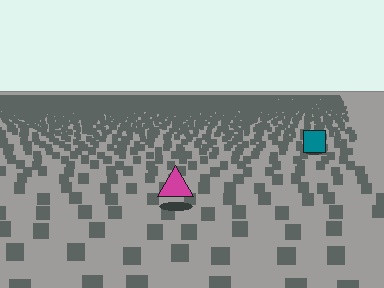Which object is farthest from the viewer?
The teal square is farthest from the viewer. It appears smaller and the ground texture around it is denser.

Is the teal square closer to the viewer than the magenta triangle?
No. The magenta triangle is closer — you can tell from the texture gradient: the ground texture is coarser near it.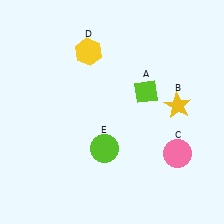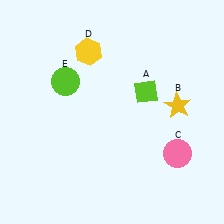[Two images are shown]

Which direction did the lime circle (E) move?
The lime circle (E) moved up.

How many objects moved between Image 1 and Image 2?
1 object moved between the two images.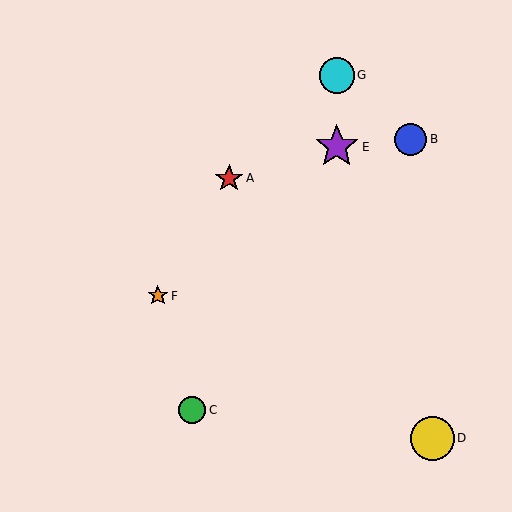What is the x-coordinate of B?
Object B is at x≈411.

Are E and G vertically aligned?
Yes, both are at x≈337.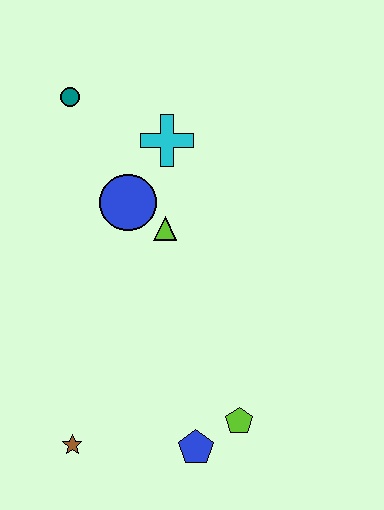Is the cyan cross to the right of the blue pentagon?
No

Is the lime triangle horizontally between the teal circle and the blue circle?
No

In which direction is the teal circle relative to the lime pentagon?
The teal circle is above the lime pentagon.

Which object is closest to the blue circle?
The lime triangle is closest to the blue circle.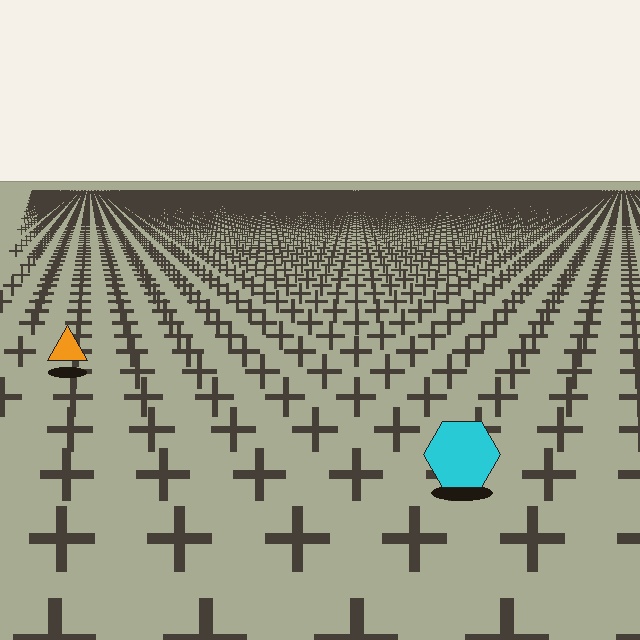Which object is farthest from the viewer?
The orange triangle is farthest from the viewer. It appears smaller and the ground texture around it is denser.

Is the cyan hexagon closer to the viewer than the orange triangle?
Yes. The cyan hexagon is closer — you can tell from the texture gradient: the ground texture is coarser near it.